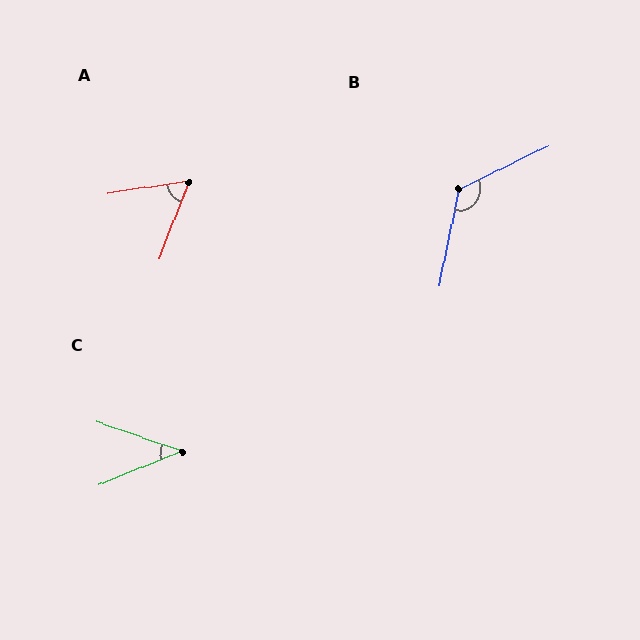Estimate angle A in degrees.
Approximately 60 degrees.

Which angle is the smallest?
C, at approximately 41 degrees.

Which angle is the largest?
B, at approximately 127 degrees.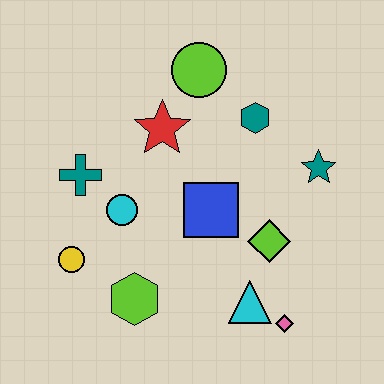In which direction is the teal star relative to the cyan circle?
The teal star is to the right of the cyan circle.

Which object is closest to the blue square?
The lime diamond is closest to the blue square.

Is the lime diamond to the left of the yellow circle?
No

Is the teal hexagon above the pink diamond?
Yes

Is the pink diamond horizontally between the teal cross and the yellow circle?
No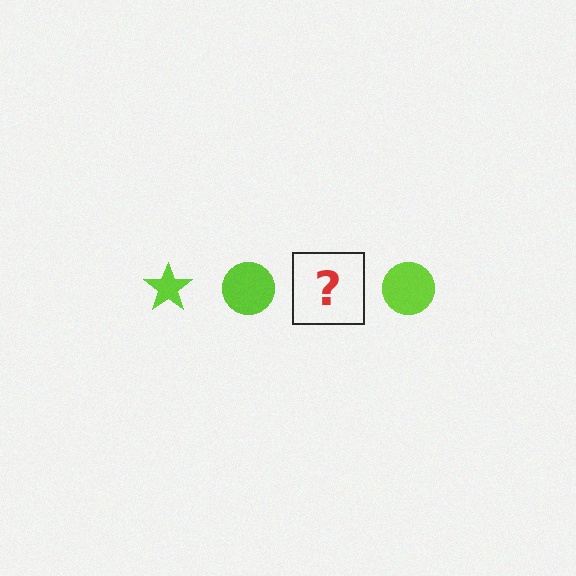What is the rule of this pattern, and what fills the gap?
The rule is that the pattern cycles through star, circle shapes in lime. The gap should be filled with a lime star.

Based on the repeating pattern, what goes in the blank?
The blank should be a lime star.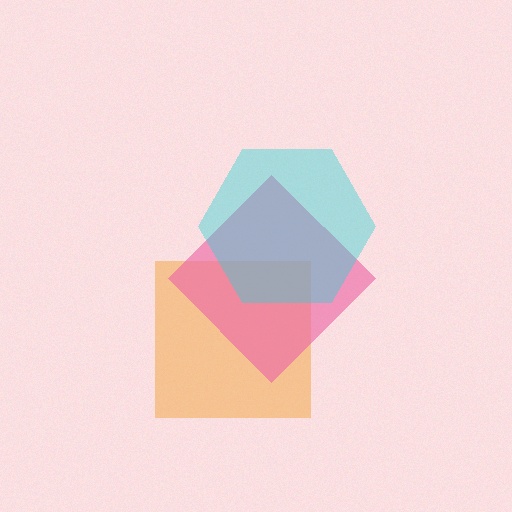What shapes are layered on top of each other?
The layered shapes are: an orange square, a pink diamond, a cyan hexagon.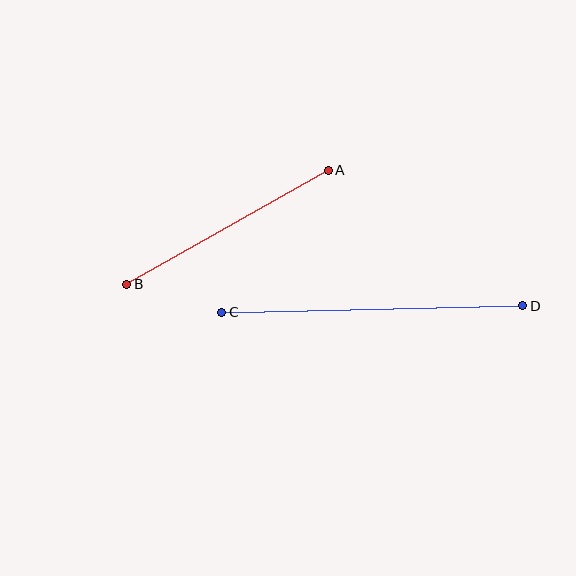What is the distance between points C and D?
The distance is approximately 301 pixels.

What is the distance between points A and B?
The distance is approximately 231 pixels.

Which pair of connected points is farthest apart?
Points C and D are farthest apart.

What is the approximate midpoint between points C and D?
The midpoint is at approximately (372, 309) pixels.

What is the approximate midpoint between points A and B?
The midpoint is at approximately (228, 227) pixels.